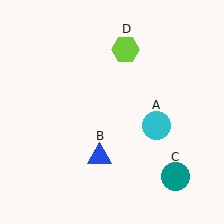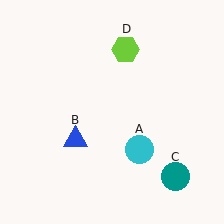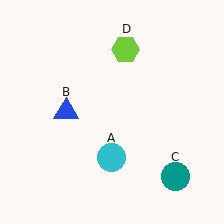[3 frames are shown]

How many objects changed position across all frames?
2 objects changed position: cyan circle (object A), blue triangle (object B).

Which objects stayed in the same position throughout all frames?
Teal circle (object C) and lime hexagon (object D) remained stationary.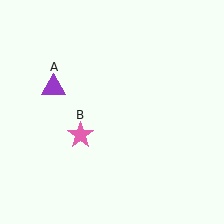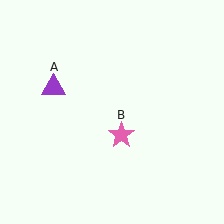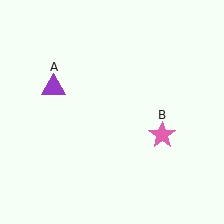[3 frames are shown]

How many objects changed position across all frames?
1 object changed position: pink star (object B).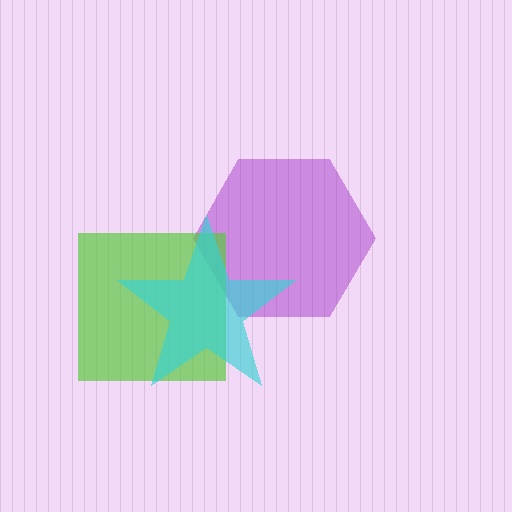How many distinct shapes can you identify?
There are 3 distinct shapes: a purple hexagon, a lime square, a cyan star.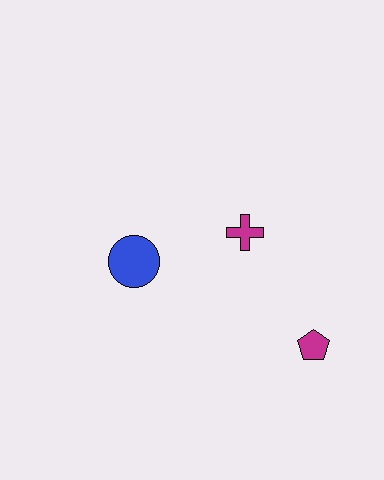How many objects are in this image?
There are 3 objects.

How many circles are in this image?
There is 1 circle.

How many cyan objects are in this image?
There are no cyan objects.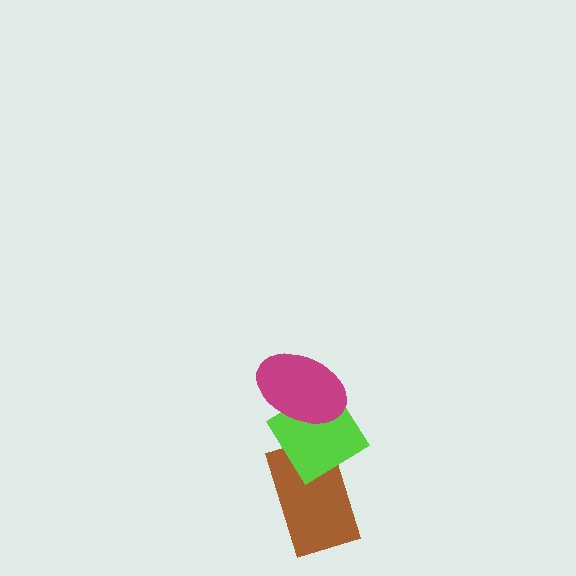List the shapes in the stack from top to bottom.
From top to bottom: the magenta ellipse, the lime diamond, the brown rectangle.